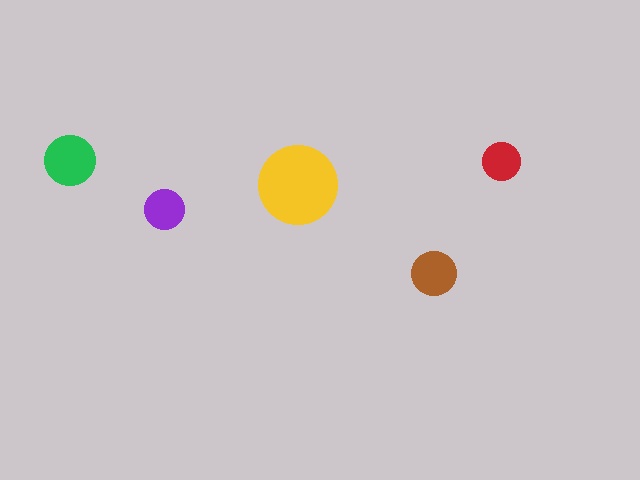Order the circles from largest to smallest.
the yellow one, the green one, the brown one, the purple one, the red one.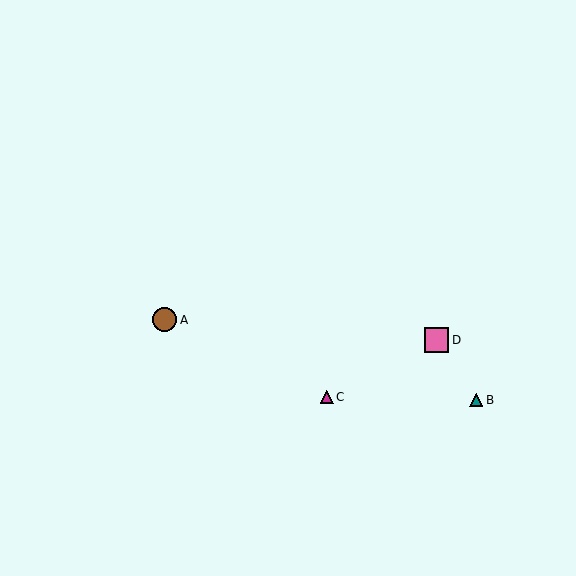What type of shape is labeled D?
Shape D is a pink square.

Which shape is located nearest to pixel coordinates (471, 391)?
The teal triangle (labeled B) at (476, 400) is nearest to that location.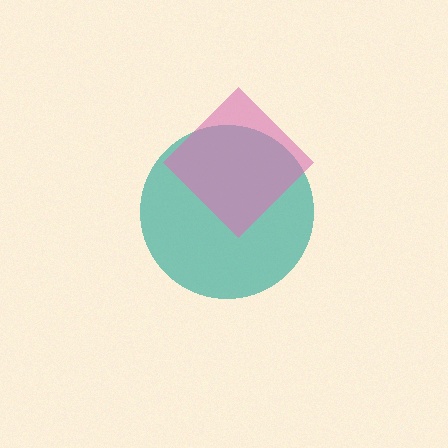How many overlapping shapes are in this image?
There are 2 overlapping shapes in the image.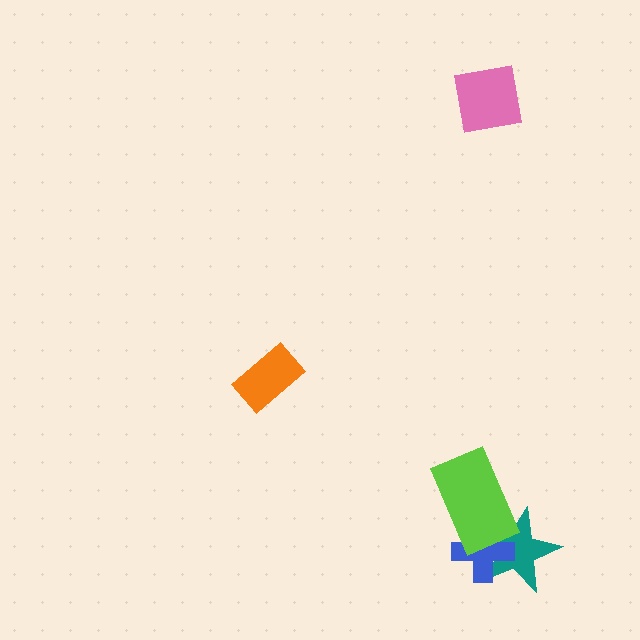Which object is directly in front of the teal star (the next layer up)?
The blue cross is directly in front of the teal star.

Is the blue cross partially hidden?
Yes, it is partially covered by another shape.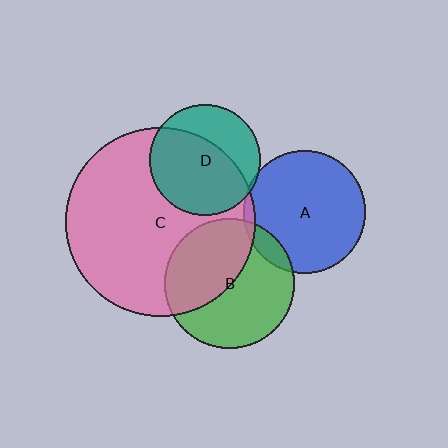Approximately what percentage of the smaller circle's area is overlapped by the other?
Approximately 5%.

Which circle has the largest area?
Circle C (pink).